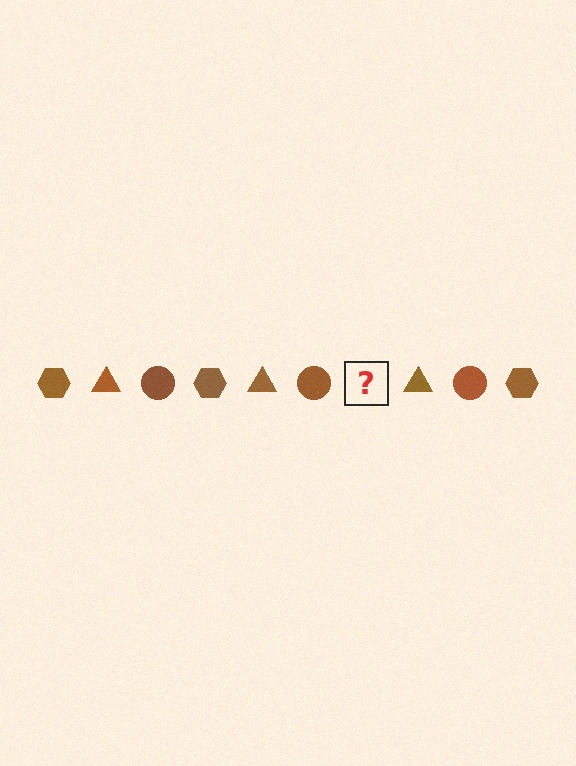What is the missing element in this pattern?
The missing element is a brown hexagon.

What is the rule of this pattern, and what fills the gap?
The rule is that the pattern cycles through hexagon, triangle, circle shapes in brown. The gap should be filled with a brown hexagon.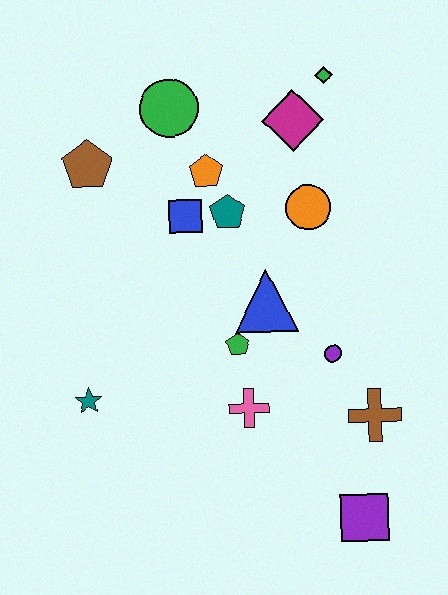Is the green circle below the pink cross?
No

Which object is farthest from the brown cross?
The brown pentagon is farthest from the brown cross.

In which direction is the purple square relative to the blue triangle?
The purple square is below the blue triangle.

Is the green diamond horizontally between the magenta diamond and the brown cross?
Yes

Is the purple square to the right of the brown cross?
No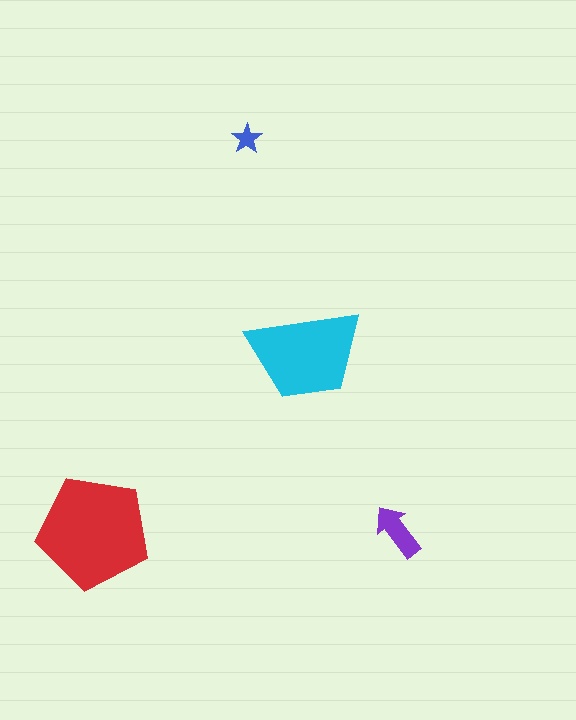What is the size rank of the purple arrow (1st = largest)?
3rd.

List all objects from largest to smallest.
The red pentagon, the cyan trapezoid, the purple arrow, the blue star.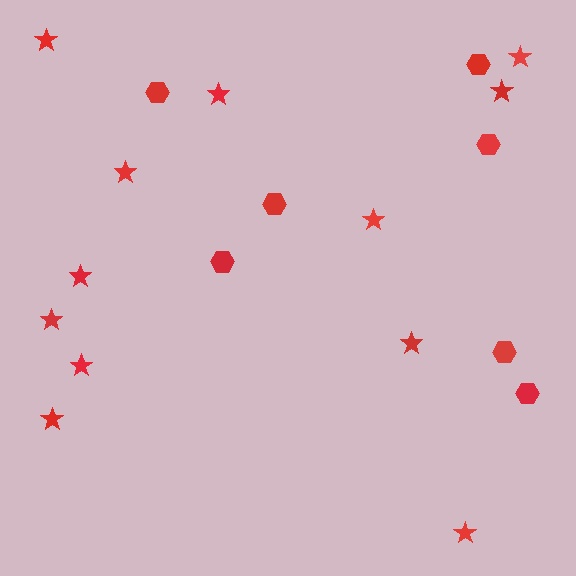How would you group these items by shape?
There are 2 groups: one group of hexagons (7) and one group of stars (12).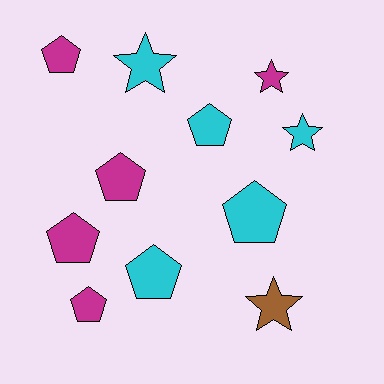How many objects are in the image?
There are 11 objects.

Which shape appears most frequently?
Pentagon, with 7 objects.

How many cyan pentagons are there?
There are 3 cyan pentagons.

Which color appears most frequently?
Magenta, with 5 objects.